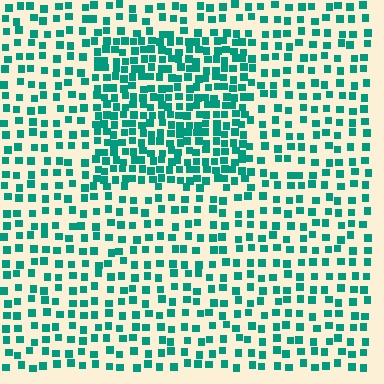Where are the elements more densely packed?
The elements are more densely packed inside the rectangle boundary.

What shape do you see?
I see a rectangle.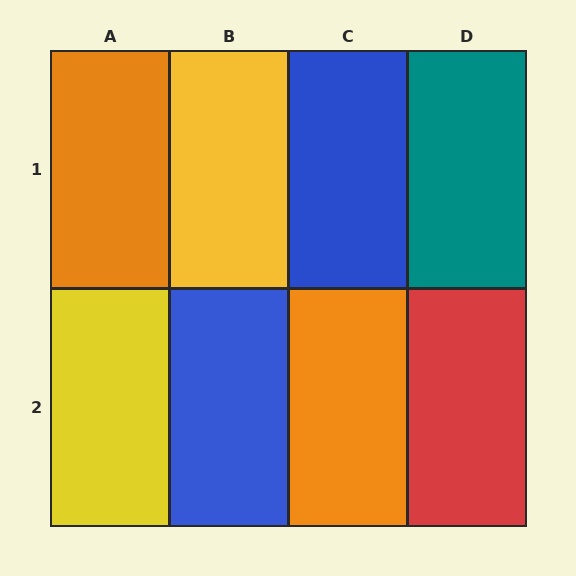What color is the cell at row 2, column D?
Red.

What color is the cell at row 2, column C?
Orange.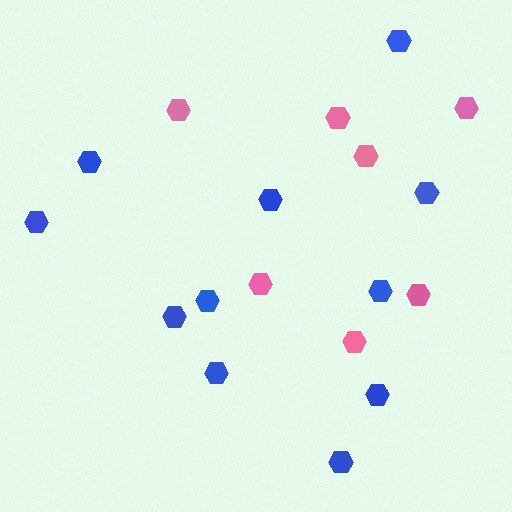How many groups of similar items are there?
There are 2 groups: one group of pink hexagons (7) and one group of blue hexagons (11).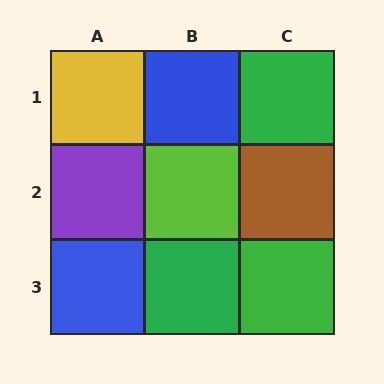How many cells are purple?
1 cell is purple.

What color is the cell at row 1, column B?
Blue.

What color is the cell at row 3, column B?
Green.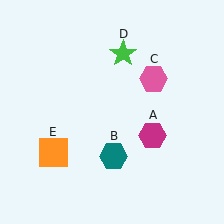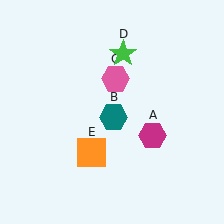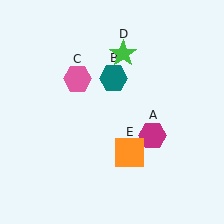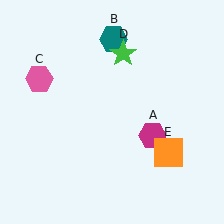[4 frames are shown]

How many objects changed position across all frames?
3 objects changed position: teal hexagon (object B), pink hexagon (object C), orange square (object E).